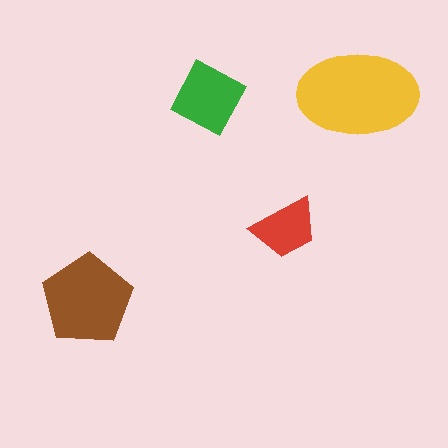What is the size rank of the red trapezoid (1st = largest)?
4th.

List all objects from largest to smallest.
The yellow ellipse, the brown pentagon, the green square, the red trapezoid.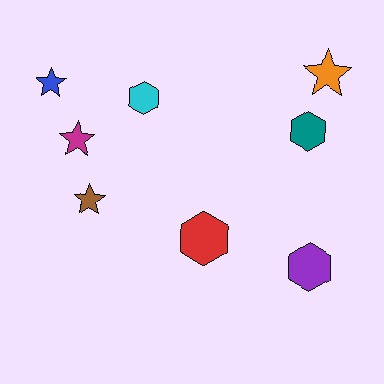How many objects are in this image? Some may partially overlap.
There are 8 objects.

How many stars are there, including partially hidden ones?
There are 4 stars.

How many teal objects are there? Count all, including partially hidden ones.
There is 1 teal object.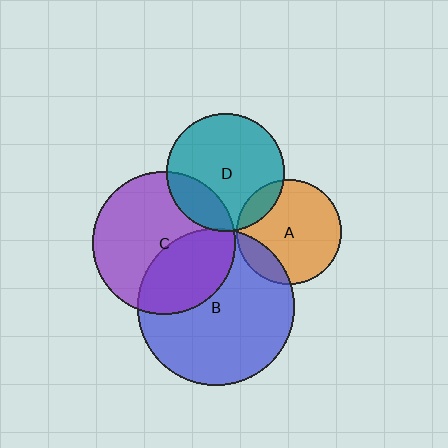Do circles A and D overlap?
Yes.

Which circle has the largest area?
Circle B (blue).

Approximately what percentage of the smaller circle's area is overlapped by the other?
Approximately 15%.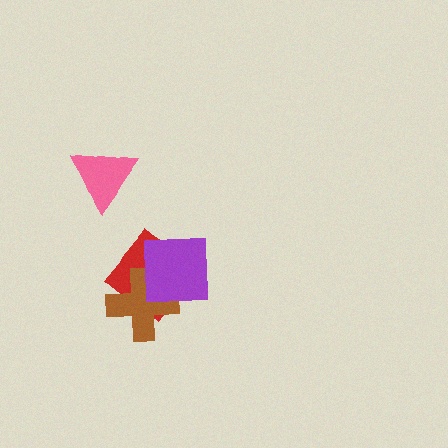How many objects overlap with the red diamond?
2 objects overlap with the red diamond.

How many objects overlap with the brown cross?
2 objects overlap with the brown cross.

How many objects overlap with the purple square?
2 objects overlap with the purple square.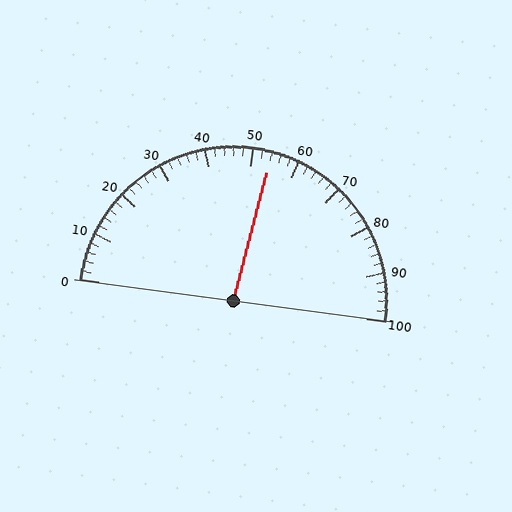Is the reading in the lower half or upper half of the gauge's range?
The reading is in the upper half of the range (0 to 100).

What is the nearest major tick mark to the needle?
The nearest major tick mark is 50.